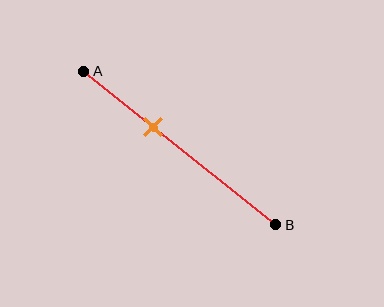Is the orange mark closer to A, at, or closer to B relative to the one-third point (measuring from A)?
The orange mark is approximately at the one-third point of segment AB.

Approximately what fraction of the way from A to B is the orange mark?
The orange mark is approximately 35% of the way from A to B.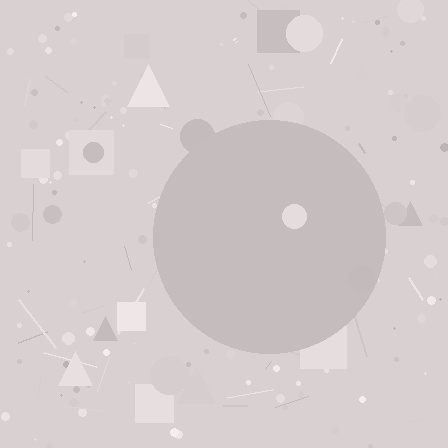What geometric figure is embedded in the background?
A circle is embedded in the background.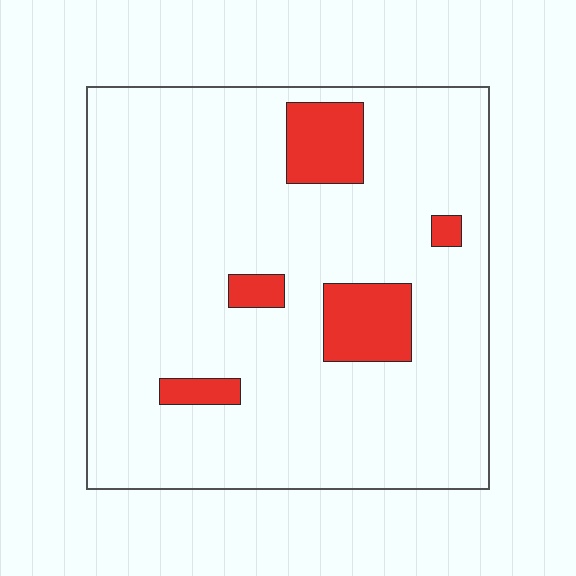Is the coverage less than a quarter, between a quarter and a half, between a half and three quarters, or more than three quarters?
Less than a quarter.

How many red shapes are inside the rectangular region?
5.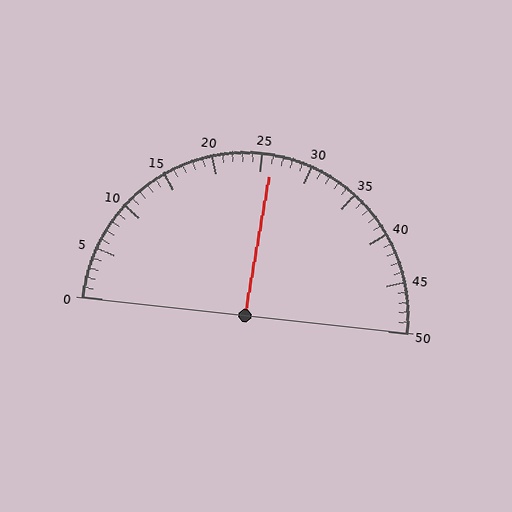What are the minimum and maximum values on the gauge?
The gauge ranges from 0 to 50.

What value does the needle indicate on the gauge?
The needle indicates approximately 26.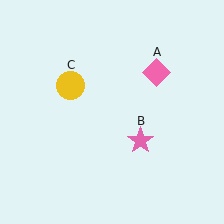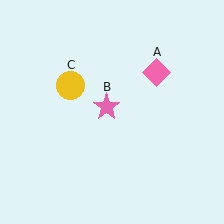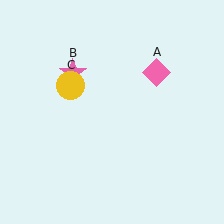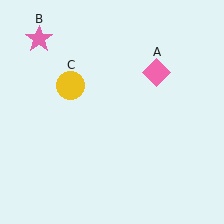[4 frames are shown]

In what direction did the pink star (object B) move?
The pink star (object B) moved up and to the left.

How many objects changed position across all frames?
1 object changed position: pink star (object B).